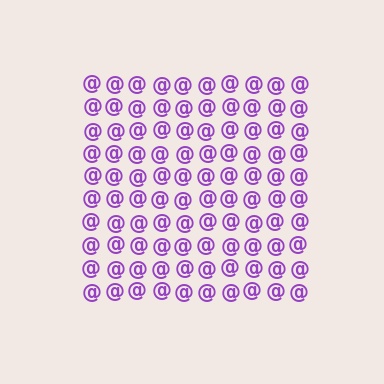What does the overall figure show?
The overall figure shows a square.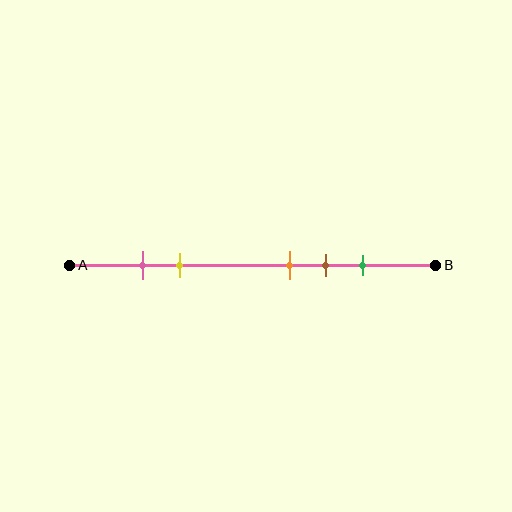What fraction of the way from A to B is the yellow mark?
The yellow mark is approximately 30% (0.3) of the way from A to B.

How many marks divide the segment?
There are 5 marks dividing the segment.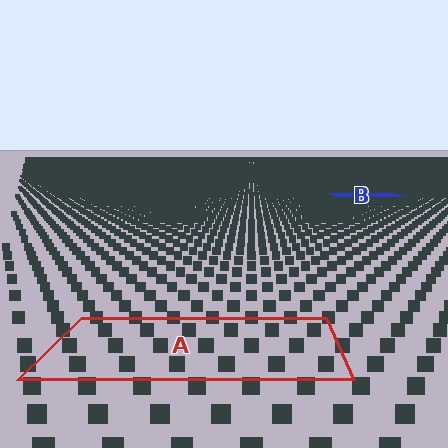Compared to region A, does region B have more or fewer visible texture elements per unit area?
Region B has more texture elements per unit area — they are packed more densely because it is farther away.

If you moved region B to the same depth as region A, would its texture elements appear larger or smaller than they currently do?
They would appear larger. At a closer depth, the same texture elements are projected at a bigger on-screen size.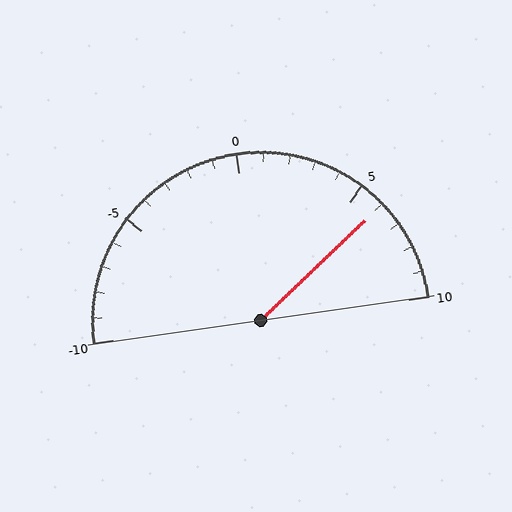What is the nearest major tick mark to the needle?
The nearest major tick mark is 5.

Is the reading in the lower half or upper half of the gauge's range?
The reading is in the upper half of the range (-10 to 10).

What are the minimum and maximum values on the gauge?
The gauge ranges from -10 to 10.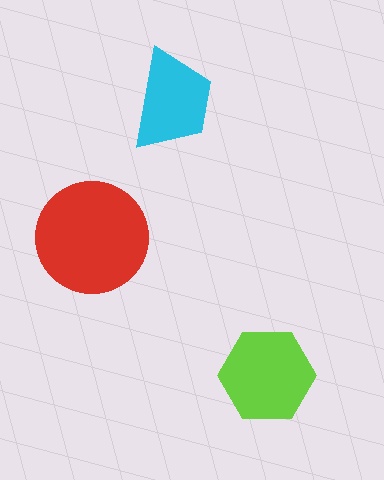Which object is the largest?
The red circle.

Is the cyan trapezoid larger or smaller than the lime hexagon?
Smaller.